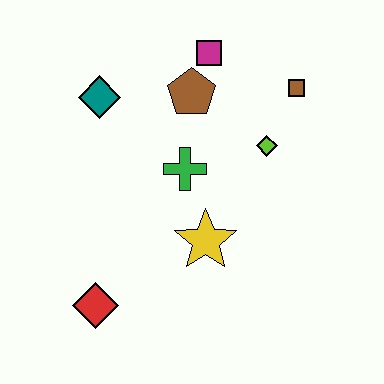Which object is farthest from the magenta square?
The red diamond is farthest from the magenta square.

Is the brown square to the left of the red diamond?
No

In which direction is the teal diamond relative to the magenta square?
The teal diamond is to the left of the magenta square.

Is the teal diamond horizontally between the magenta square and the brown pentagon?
No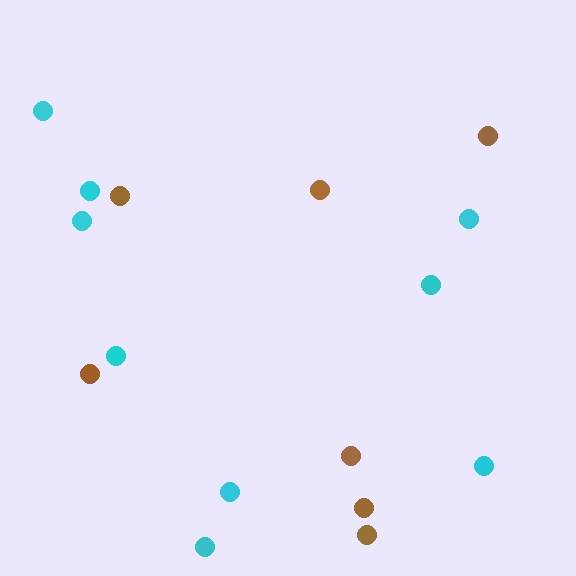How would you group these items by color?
There are 2 groups: one group of cyan circles (9) and one group of brown circles (7).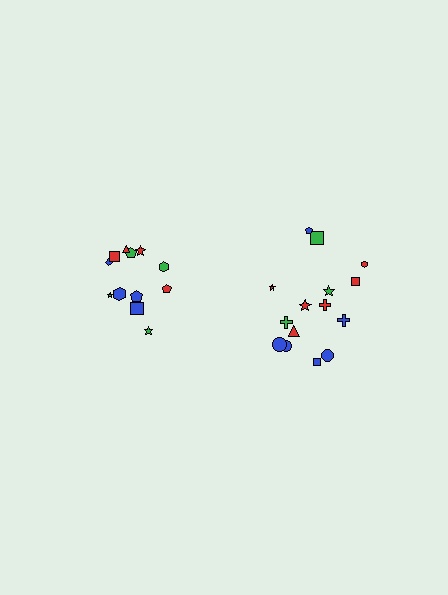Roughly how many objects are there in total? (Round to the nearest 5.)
Roughly 25 objects in total.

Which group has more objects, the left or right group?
The right group.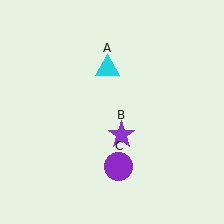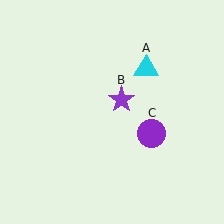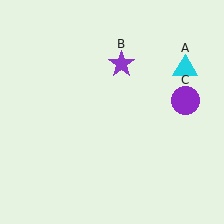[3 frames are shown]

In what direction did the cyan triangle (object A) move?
The cyan triangle (object A) moved right.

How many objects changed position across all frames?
3 objects changed position: cyan triangle (object A), purple star (object B), purple circle (object C).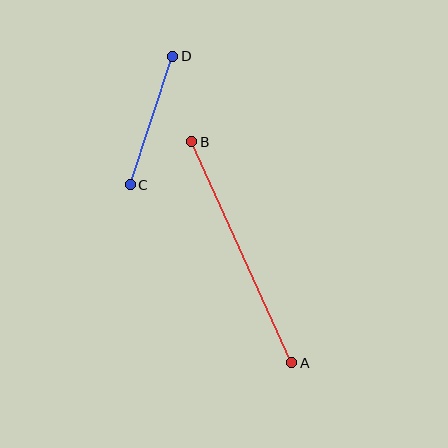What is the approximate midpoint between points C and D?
The midpoint is at approximately (152, 120) pixels.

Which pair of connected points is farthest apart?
Points A and B are farthest apart.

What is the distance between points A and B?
The distance is approximately 243 pixels.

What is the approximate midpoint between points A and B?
The midpoint is at approximately (242, 252) pixels.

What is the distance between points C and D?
The distance is approximately 135 pixels.